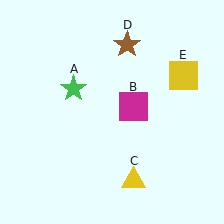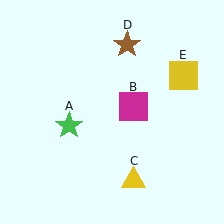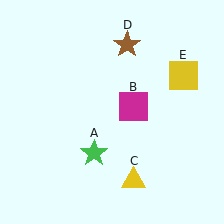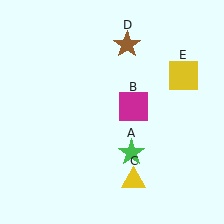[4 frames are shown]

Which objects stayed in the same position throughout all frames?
Magenta square (object B) and yellow triangle (object C) and brown star (object D) and yellow square (object E) remained stationary.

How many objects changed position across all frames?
1 object changed position: green star (object A).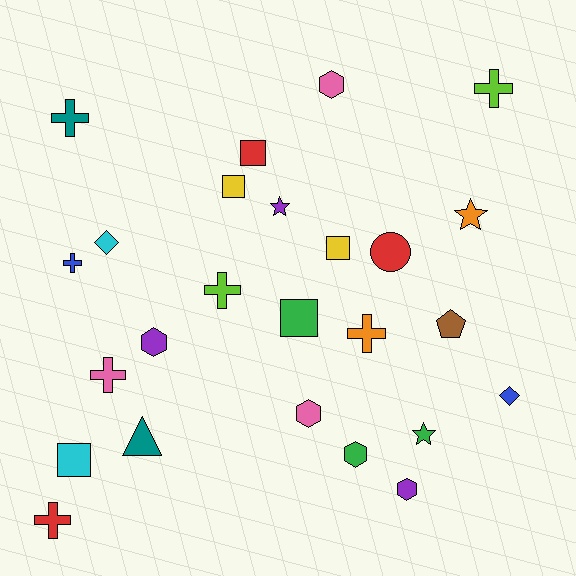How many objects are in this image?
There are 25 objects.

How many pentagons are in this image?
There is 1 pentagon.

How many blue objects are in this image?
There are 2 blue objects.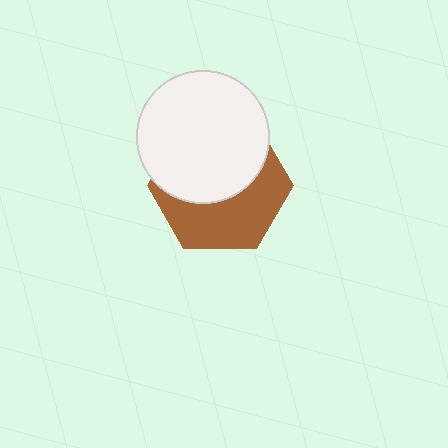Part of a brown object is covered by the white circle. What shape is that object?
It is a hexagon.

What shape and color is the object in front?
The object in front is a white circle.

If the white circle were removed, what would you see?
You would see the complete brown hexagon.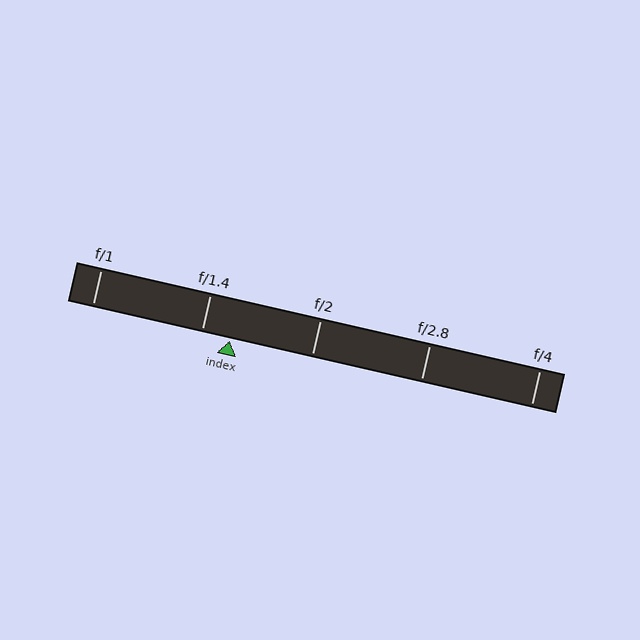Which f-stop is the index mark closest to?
The index mark is closest to f/1.4.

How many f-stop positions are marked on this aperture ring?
There are 5 f-stop positions marked.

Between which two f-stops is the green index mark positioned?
The index mark is between f/1.4 and f/2.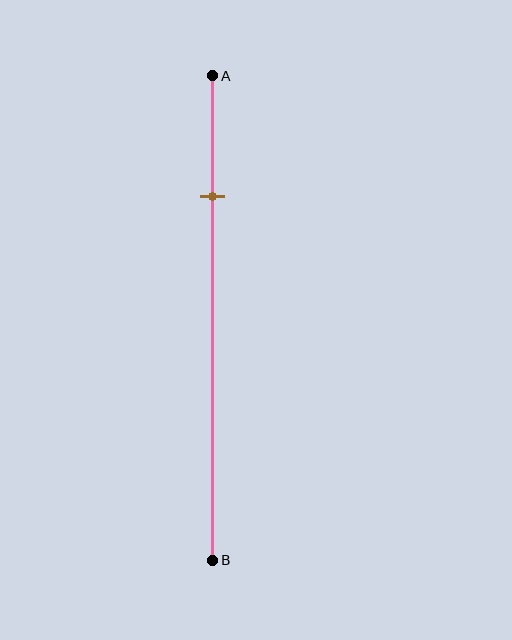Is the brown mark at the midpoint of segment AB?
No, the mark is at about 25% from A, not at the 50% midpoint.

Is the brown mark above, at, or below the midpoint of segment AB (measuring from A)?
The brown mark is above the midpoint of segment AB.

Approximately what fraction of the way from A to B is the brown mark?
The brown mark is approximately 25% of the way from A to B.